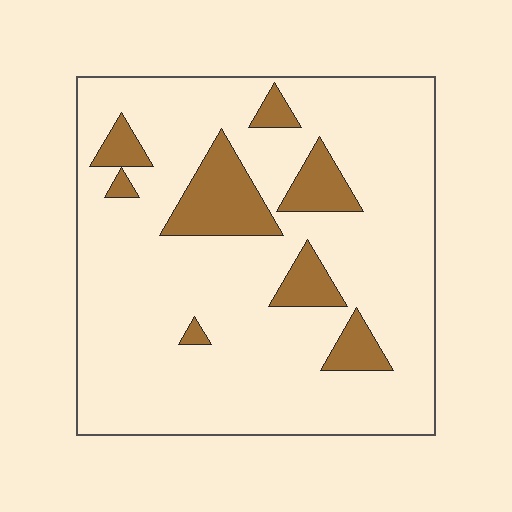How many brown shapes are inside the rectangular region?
8.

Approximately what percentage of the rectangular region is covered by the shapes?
Approximately 15%.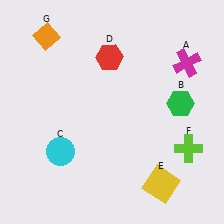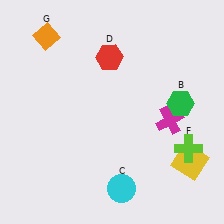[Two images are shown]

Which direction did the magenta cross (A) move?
The magenta cross (A) moved down.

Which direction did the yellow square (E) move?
The yellow square (E) moved right.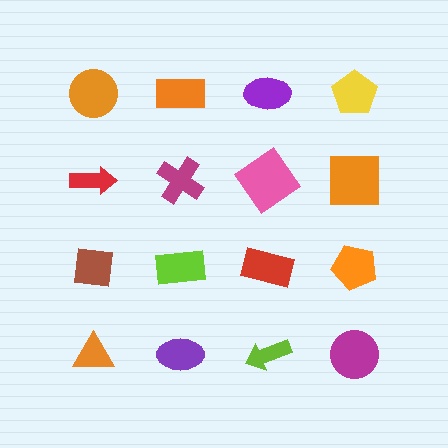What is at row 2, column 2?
A magenta cross.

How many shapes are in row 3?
4 shapes.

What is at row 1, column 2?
An orange rectangle.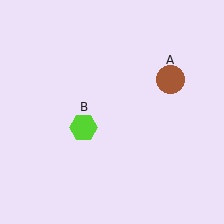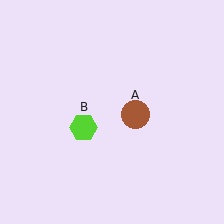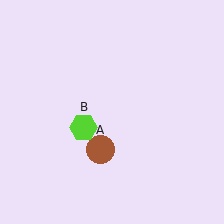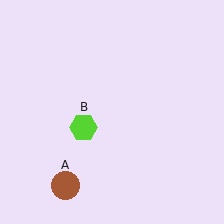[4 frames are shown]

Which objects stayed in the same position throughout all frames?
Lime hexagon (object B) remained stationary.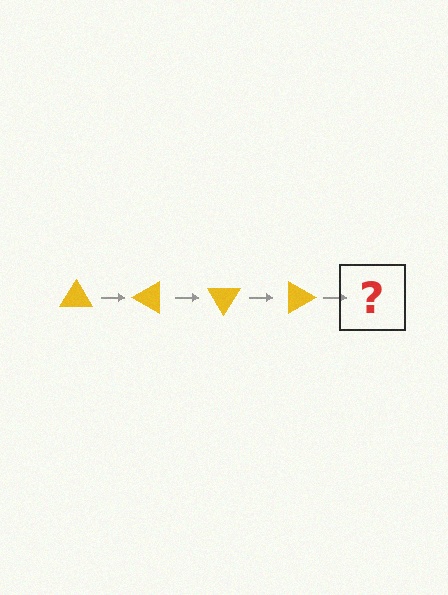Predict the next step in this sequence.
The next step is a yellow triangle rotated 120 degrees.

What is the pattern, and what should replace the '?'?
The pattern is that the triangle rotates 30 degrees each step. The '?' should be a yellow triangle rotated 120 degrees.